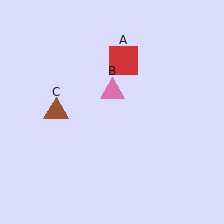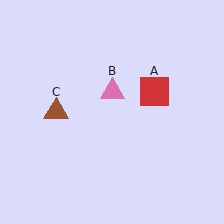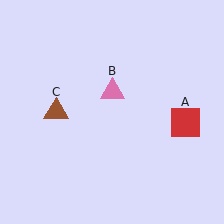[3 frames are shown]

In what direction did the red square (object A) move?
The red square (object A) moved down and to the right.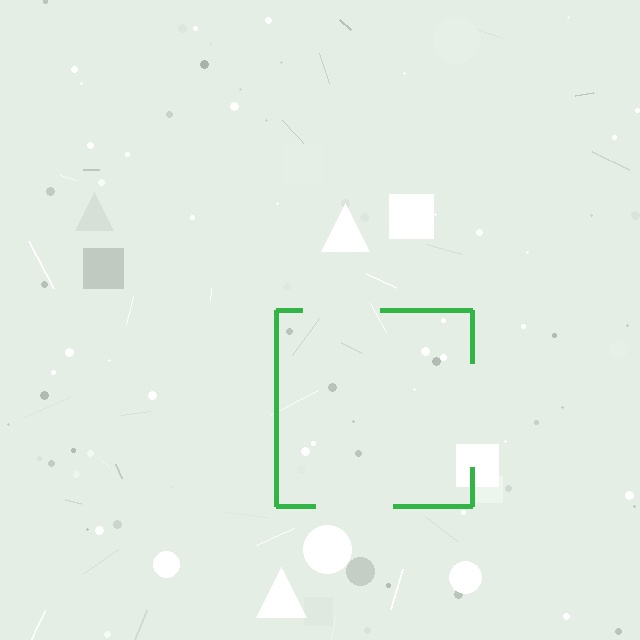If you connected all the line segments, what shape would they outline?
They would outline a square.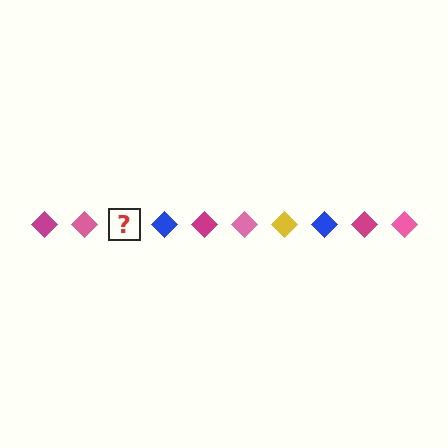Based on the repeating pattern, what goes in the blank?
The blank should be a yellow diamond.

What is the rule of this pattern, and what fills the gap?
The rule is that the pattern cycles through magenta, pink, yellow, blue diamonds. The gap should be filled with a yellow diamond.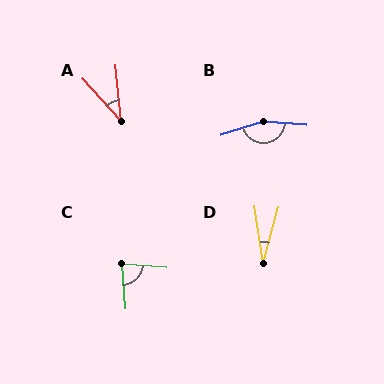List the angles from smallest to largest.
D (24°), A (37°), C (81°), B (158°).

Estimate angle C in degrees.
Approximately 81 degrees.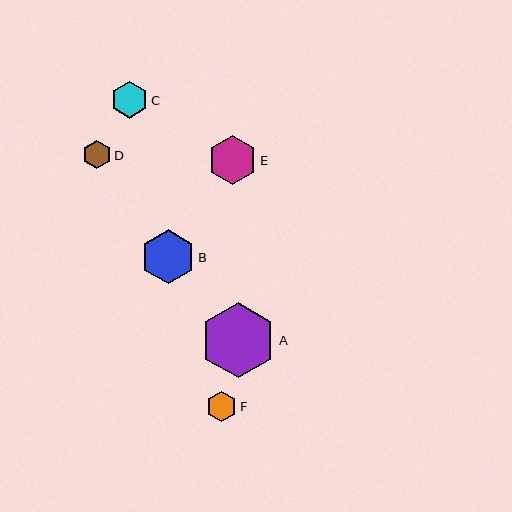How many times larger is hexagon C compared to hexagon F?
Hexagon C is approximately 1.2 times the size of hexagon F.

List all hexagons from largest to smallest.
From largest to smallest: A, B, E, C, F, D.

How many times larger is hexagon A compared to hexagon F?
Hexagon A is approximately 2.4 times the size of hexagon F.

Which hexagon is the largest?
Hexagon A is the largest with a size of approximately 75 pixels.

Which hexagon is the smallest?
Hexagon D is the smallest with a size of approximately 28 pixels.